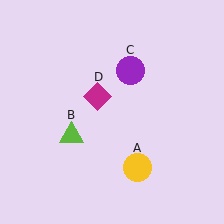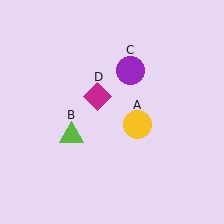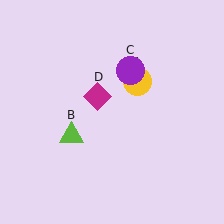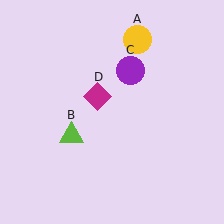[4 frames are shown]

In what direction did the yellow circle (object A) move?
The yellow circle (object A) moved up.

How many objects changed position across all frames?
1 object changed position: yellow circle (object A).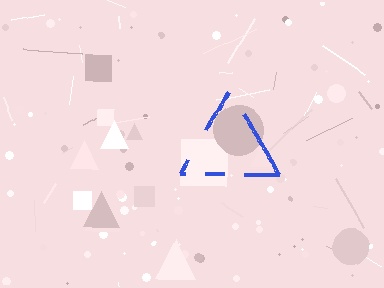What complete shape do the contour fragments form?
The contour fragments form a triangle.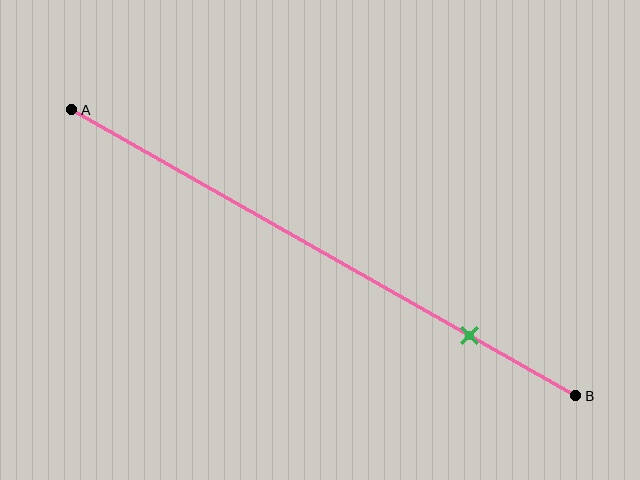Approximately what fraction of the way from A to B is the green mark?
The green mark is approximately 80% of the way from A to B.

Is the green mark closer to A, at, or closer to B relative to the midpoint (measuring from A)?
The green mark is closer to point B than the midpoint of segment AB.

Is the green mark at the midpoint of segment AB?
No, the mark is at about 80% from A, not at the 50% midpoint.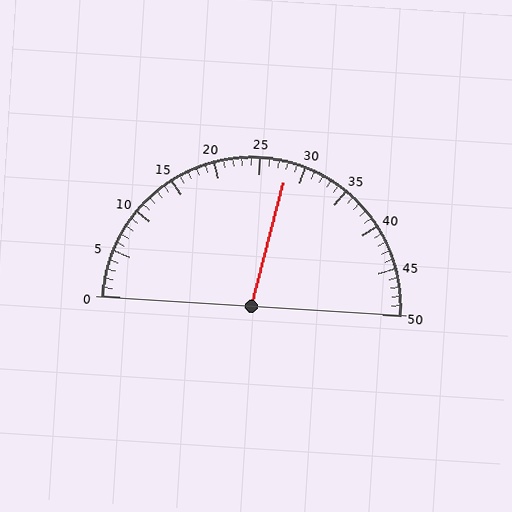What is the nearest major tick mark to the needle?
The nearest major tick mark is 30.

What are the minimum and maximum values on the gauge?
The gauge ranges from 0 to 50.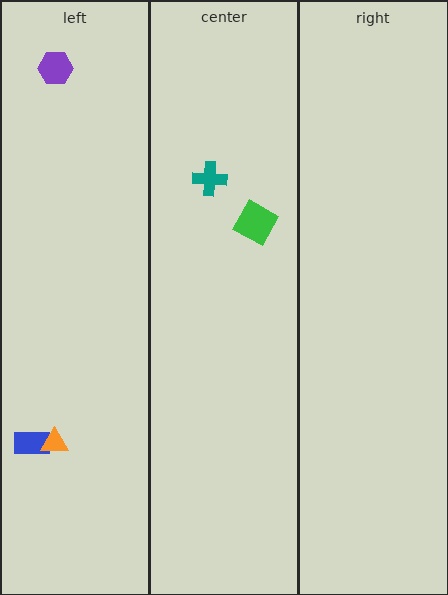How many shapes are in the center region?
2.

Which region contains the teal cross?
The center region.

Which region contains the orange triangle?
The left region.